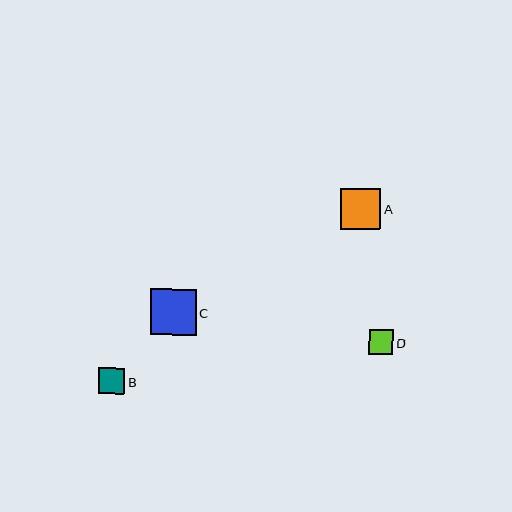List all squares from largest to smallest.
From largest to smallest: C, A, B, D.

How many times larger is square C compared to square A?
Square C is approximately 1.1 times the size of square A.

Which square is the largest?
Square C is the largest with a size of approximately 46 pixels.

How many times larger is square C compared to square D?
Square C is approximately 1.9 times the size of square D.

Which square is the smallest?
Square D is the smallest with a size of approximately 24 pixels.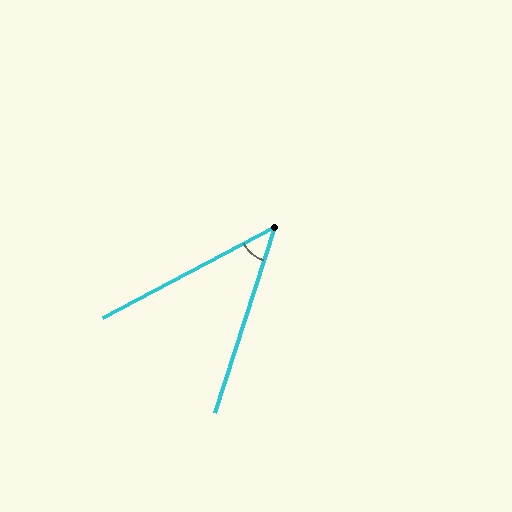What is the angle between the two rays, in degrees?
Approximately 44 degrees.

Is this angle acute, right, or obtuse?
It is acute.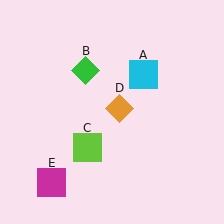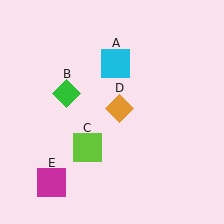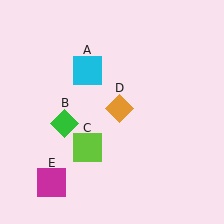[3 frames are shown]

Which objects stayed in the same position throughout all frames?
Lime square (object C) and orange diamond (object D) and magenta square (object E) remained stationary.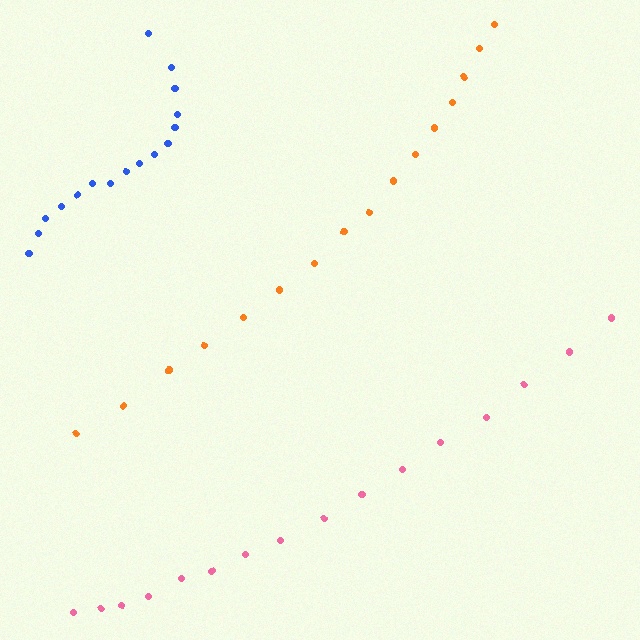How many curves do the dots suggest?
There are 3 distinct paths.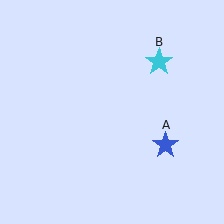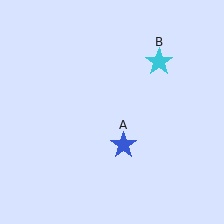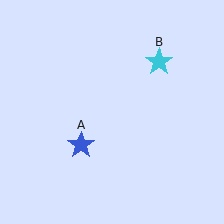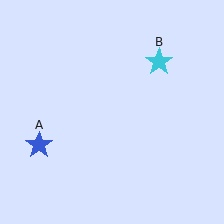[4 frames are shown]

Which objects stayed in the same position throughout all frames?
Cyan star (object B) remained stationary.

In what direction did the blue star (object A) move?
The blue star (object A) moved left.